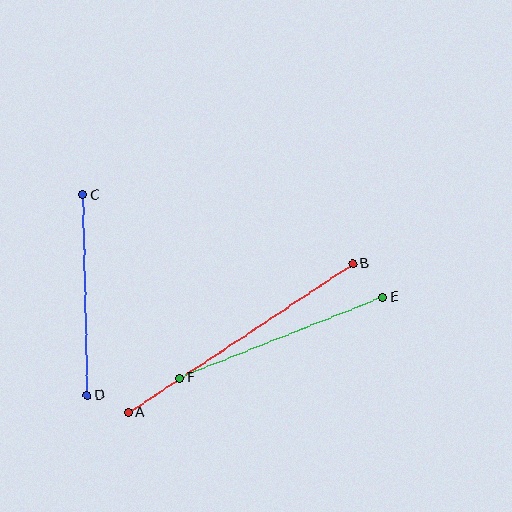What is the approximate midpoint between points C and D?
The midpoint is at approximately (85, 295) pixels.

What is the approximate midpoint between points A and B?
The midpoint is at approximately (241, 338) pixels.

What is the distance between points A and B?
The distance is approximately 269 pixels.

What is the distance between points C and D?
The distance is approximately 200 pixels.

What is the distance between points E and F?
The distance is approximately 219 pixels.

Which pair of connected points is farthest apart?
Points A and B are farthest apart.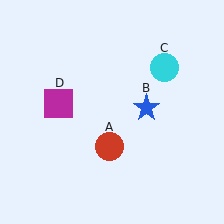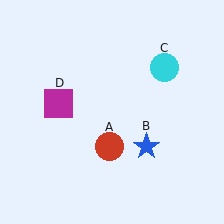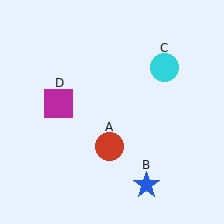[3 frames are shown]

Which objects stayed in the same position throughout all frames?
Red circle (object A) and cyan circle (object C) and magenta square (object D) remained stationary.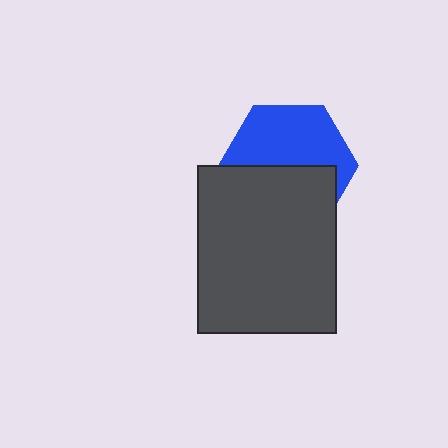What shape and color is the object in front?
The object in front is a dark gray rectangle.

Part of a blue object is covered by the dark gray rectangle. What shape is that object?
It is a hexagon.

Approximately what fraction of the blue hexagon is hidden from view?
Roughly 48% of the blue hexagon is hidden behind the dark gray rectangle.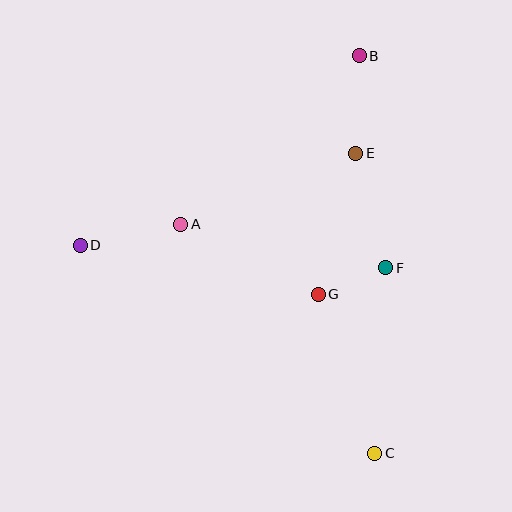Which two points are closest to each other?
Points F and G are closest to each other.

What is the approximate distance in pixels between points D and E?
The distance between D and E is approximately 290 pixels.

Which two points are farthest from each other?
Points B and C are farthest from each other.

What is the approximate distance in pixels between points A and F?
The distance between A and F is approximately 210 pixels.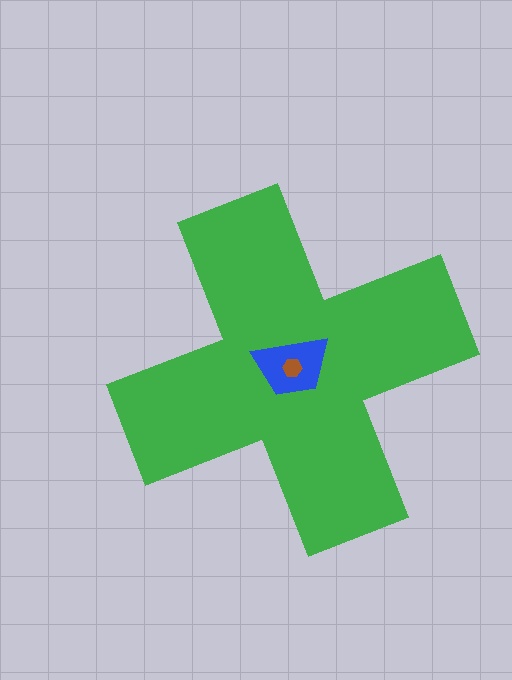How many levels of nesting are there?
3.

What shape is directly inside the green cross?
The blue trapezoid.